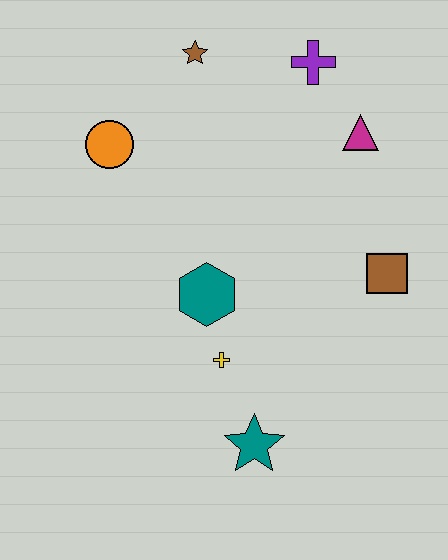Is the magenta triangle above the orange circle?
Yes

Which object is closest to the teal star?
The yellow cross is closest to the teal star.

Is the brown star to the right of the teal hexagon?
No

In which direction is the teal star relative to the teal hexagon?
The teal star is below the teal hexagon.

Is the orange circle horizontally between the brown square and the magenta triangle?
No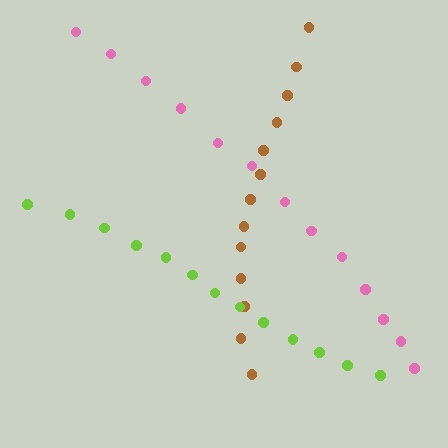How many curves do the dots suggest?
There are 3 distinct paths.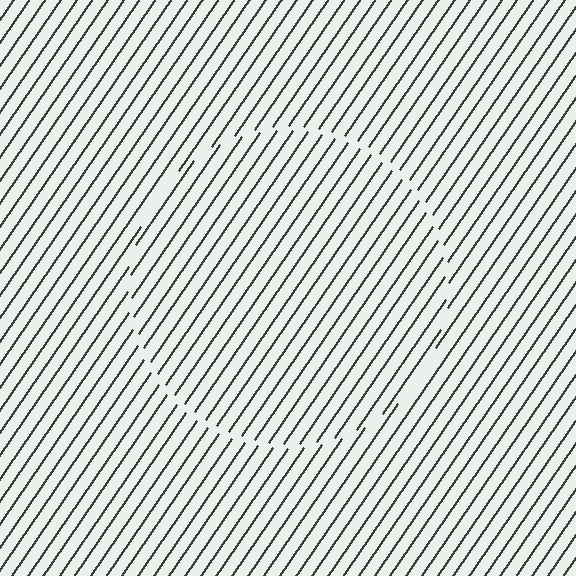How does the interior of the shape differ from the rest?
The interior of the shape contains the same grating, shifted by half a period — the contour is defined by the phase discontinuity where line-ends from the inner and outer gratings abut.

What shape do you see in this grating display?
An illusory circle. The interior of the shape contains the same grating, shifted by half a period — the contour is defined by the phase discontinuity where line-ends from the inner and outer gratings abut.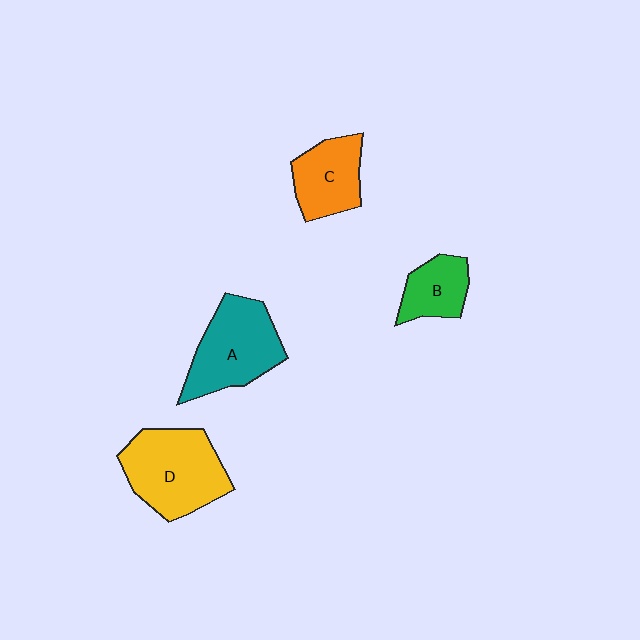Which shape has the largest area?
Shape D (yellow).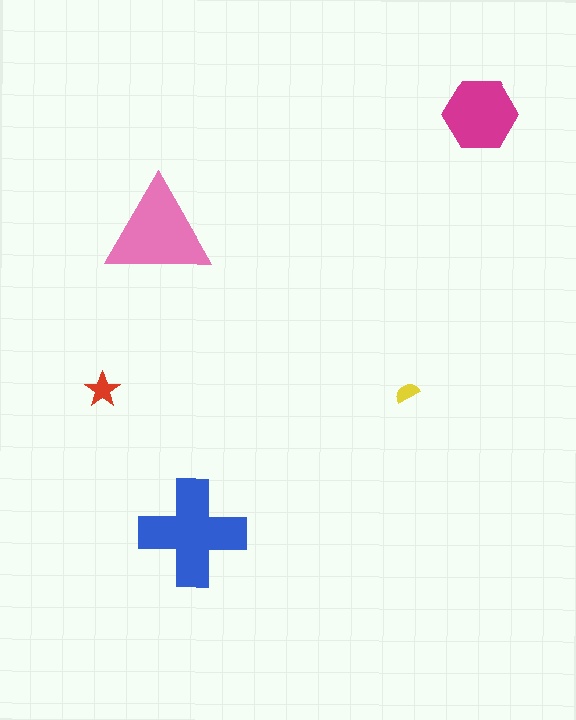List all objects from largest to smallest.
The blue cross, the pink triangle, the magenta hexagon, the red star, the yellow semicircle.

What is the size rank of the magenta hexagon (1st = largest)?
3rd.